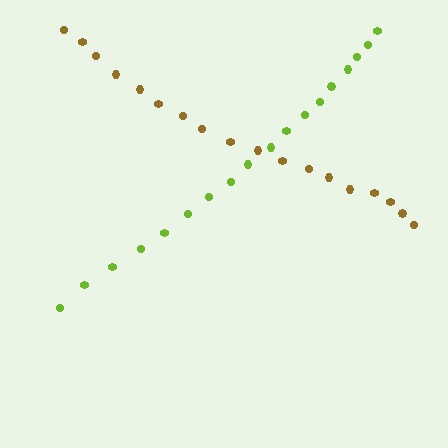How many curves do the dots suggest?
There are 2 distinct paths.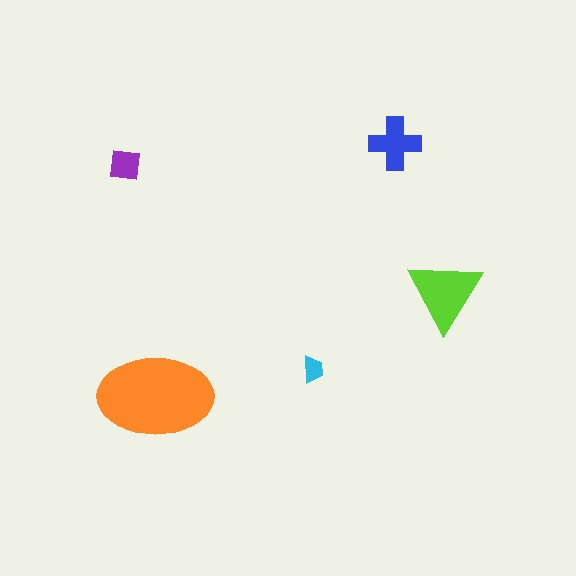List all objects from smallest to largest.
The cyan trapezoid, the purple square, the blue cross, the lime triangle, the orange ellipse.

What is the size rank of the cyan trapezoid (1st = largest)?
5th.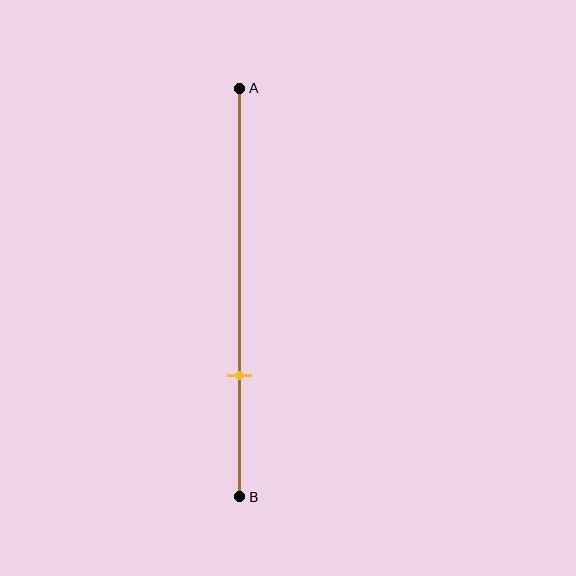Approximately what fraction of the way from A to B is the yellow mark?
The yellow mark is approximately 70% of the way from A to B.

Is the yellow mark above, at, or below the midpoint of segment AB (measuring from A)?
The yellow mark is below the midpoint of segment AB.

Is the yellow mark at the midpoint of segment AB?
No, the mark is at about 70% from A, not at the 50% midpoint.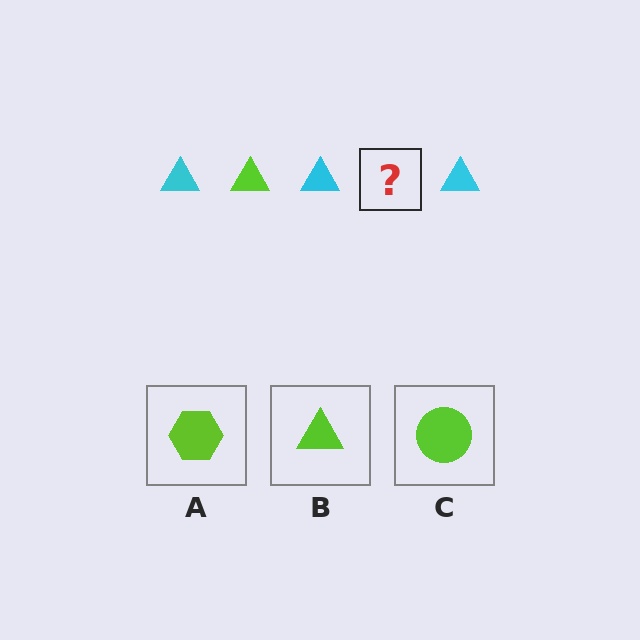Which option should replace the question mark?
Option B.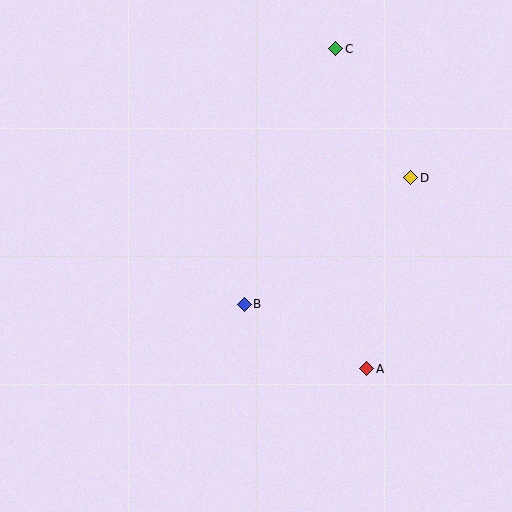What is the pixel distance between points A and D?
The distance between A and D is 196 pixels.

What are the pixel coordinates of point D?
Point D is at (411, 178).